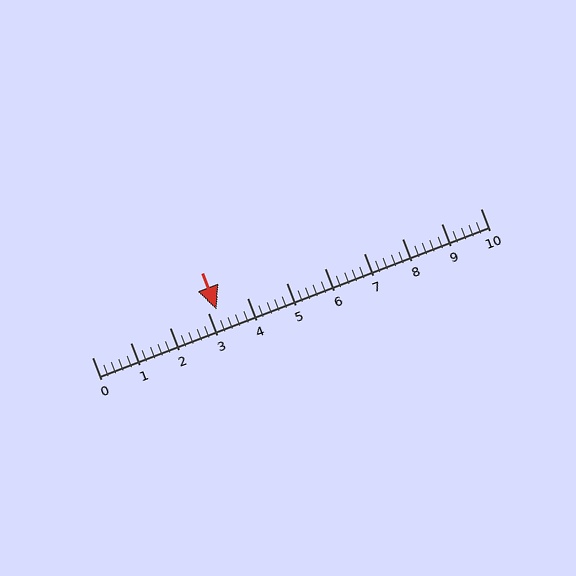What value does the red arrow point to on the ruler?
The red arrow points to approximately 3.2.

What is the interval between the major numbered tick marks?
The major tick marks are spaced 1 units apart.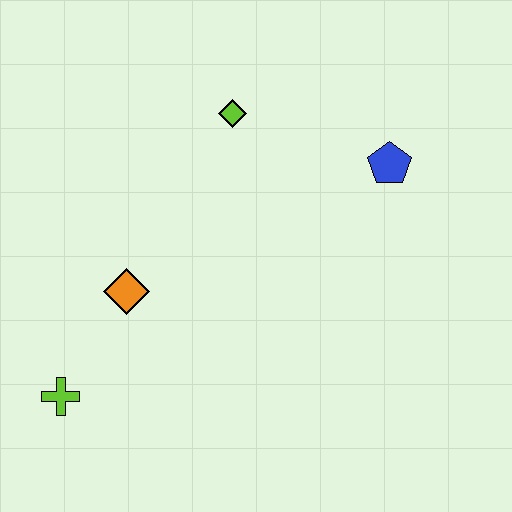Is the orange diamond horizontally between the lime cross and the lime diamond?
Yes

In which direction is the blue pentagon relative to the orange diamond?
The blue pentagon is to the right of the orange diamond.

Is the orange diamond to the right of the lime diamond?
No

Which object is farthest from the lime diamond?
The lime cross is farthest from the lime diamond.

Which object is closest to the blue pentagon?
The lime diamond is closest to the blue pentagon.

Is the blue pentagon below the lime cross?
No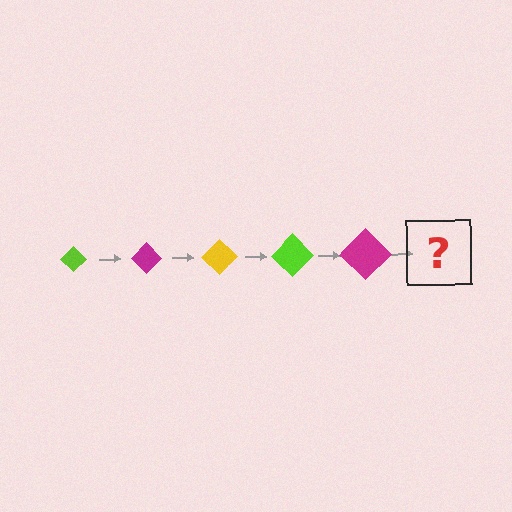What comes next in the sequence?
The next element should be a yellow diamond, larger than the previous one.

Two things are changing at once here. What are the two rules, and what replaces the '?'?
The two rules are that the diamond grows larger each step and the color cycles through lime, magenta, and yellow. The '?' should be a yellow diamond, larger than the previous one.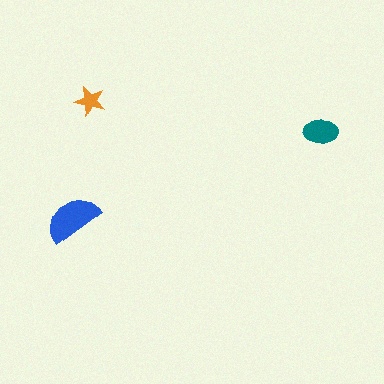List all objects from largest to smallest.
The blue semicircle, the teal ellipse, the orange star.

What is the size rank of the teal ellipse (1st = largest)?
2nd.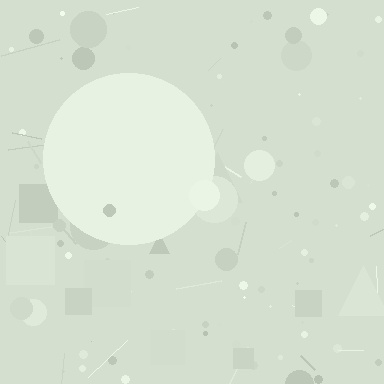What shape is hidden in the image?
A circle is hidden in the image.